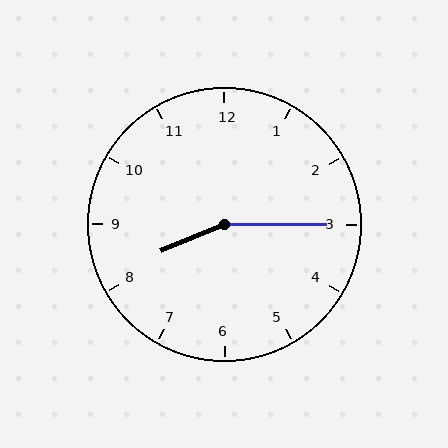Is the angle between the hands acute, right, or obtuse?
It is obtuse.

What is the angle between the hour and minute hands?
Approximately 158 degrees.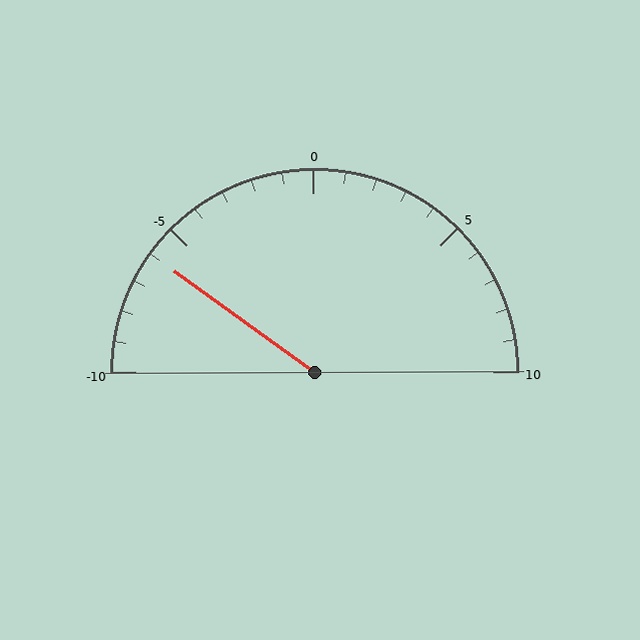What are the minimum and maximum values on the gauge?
The gauge ranges from -10 to 10.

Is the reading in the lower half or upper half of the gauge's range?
The reading is in the lower half of the range (-10 to 10).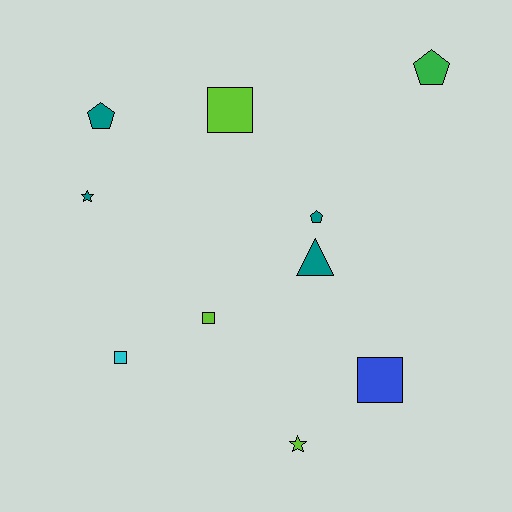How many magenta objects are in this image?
There are no magenta objects.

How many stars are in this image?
There are 2 stars.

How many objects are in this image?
There are 10 objects.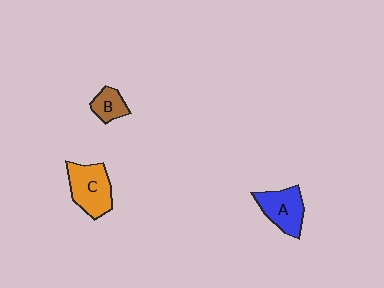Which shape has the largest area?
Shape C (orange).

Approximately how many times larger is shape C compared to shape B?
Approximately 2.0 times.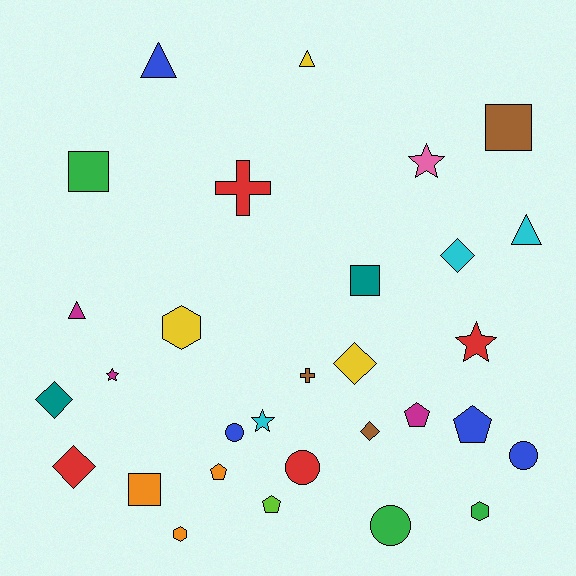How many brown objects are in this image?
There are 3 brown objects.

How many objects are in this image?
There are 30 objects.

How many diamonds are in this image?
There are 5 diamonds.